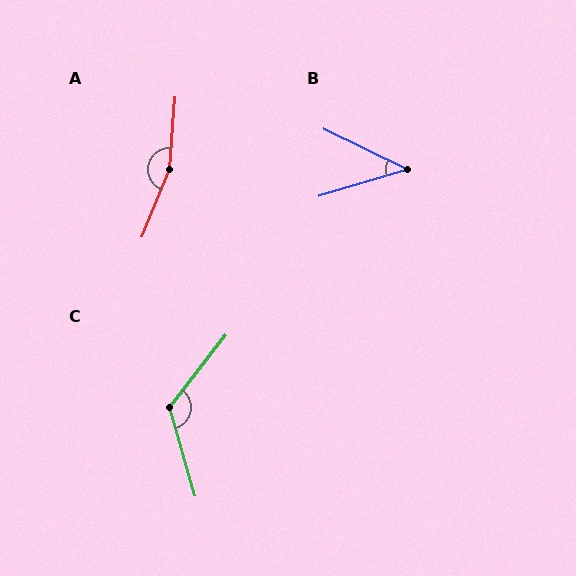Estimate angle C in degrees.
Approximately 126 degrees.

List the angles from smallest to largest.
B (42°), C (126°), A (162°).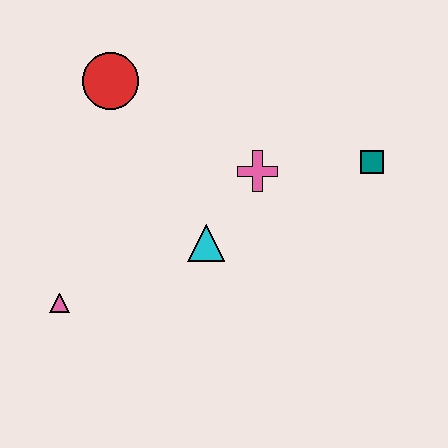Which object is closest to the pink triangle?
The cyan triangle is closest to the pink triangle.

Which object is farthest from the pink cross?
The pink triangle is farthest from the pink cross.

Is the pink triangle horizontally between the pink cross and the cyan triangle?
No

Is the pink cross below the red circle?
Yes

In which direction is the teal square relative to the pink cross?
The teal square is to the right of the pink cross.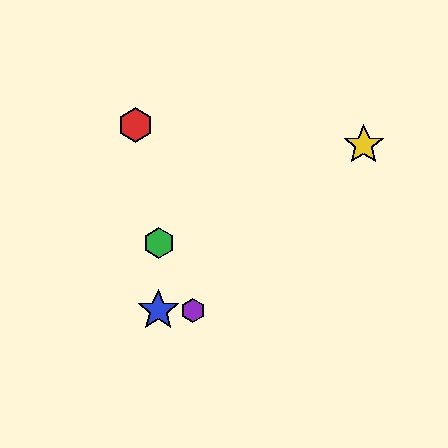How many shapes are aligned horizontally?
2 shapes (the blue star, the purple hexagon) are aligned horizontally.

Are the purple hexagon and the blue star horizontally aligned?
Yes, both are at y≈310.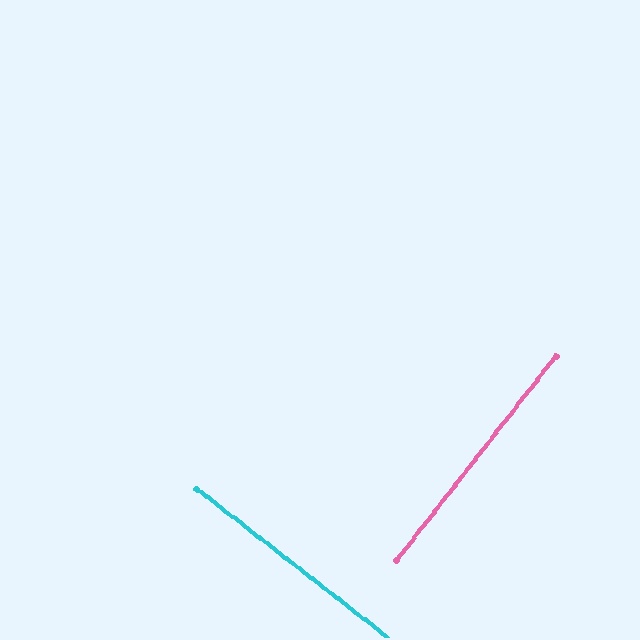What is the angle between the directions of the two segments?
Approximately 90 degrees.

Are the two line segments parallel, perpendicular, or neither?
Perpendicular — they meet at approximately 90°.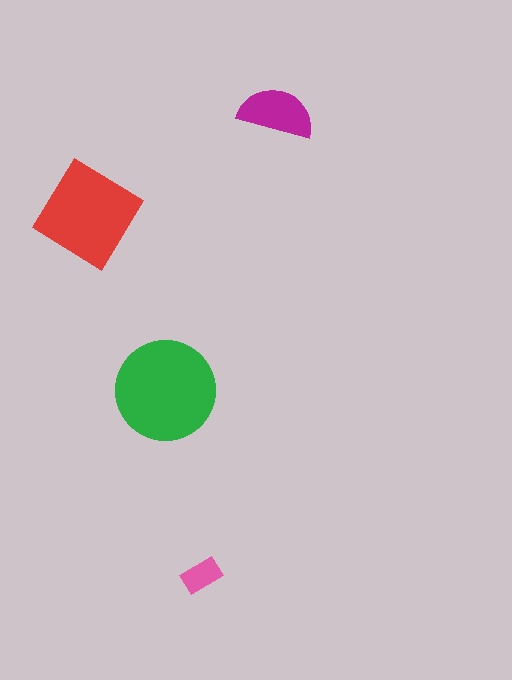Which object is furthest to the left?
The red diamond is leftmost.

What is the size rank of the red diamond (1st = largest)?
2nd.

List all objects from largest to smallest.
The green circle, the red diamond, the magenta semicircle, the pink rectangle.